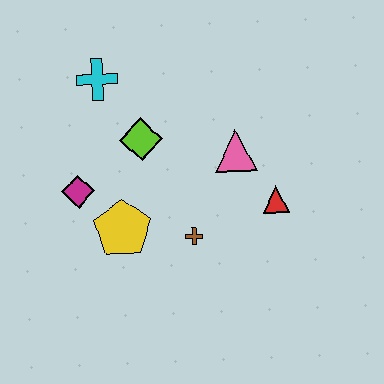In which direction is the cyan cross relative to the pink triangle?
The cyan cross is to the left of the pink triangle.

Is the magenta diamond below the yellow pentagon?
No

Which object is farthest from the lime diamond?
The red triangle is farthest from the lime diamond.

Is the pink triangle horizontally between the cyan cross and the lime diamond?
No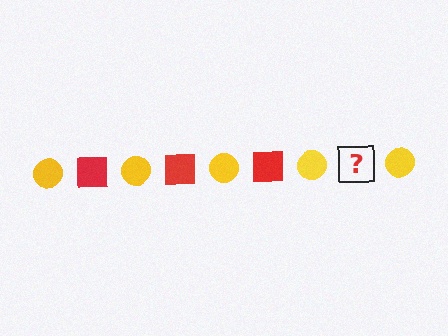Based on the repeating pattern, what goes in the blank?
The blank should be a red square.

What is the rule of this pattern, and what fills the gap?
The rule is that the pattern alternates between yellow circle and red square. The gap should be filled with a red square.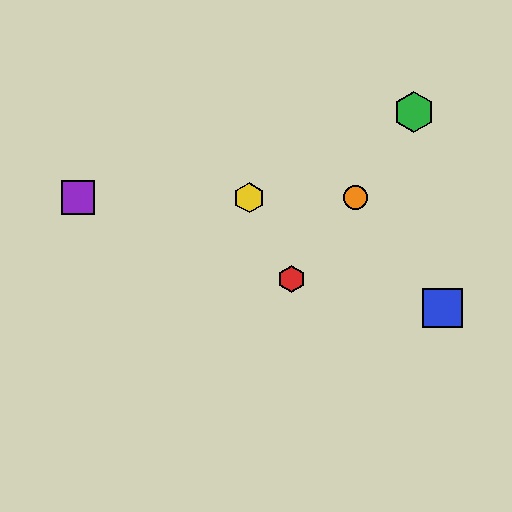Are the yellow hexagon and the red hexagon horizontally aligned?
No, the yellow hexagon is at y≈198 and the red hexagon is at y≈279.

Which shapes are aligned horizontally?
The yellow hexagon, the purple square, the orange circle are aligned horizontally.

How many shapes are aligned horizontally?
3 shapes (the yellow hexagon, the purple square, the orange circle) are aligned horizontally.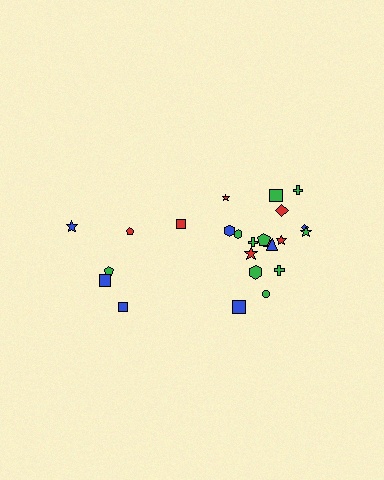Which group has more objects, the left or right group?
The right group.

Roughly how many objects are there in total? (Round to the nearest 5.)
Roughly 25 objects in total.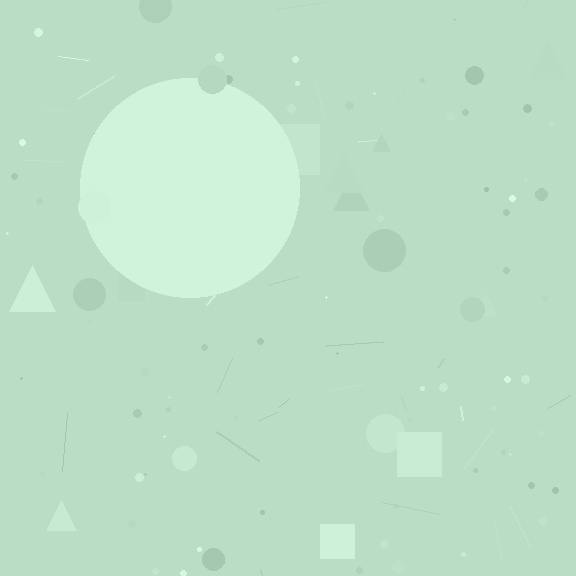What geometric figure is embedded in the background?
A circle is embedded in the background.